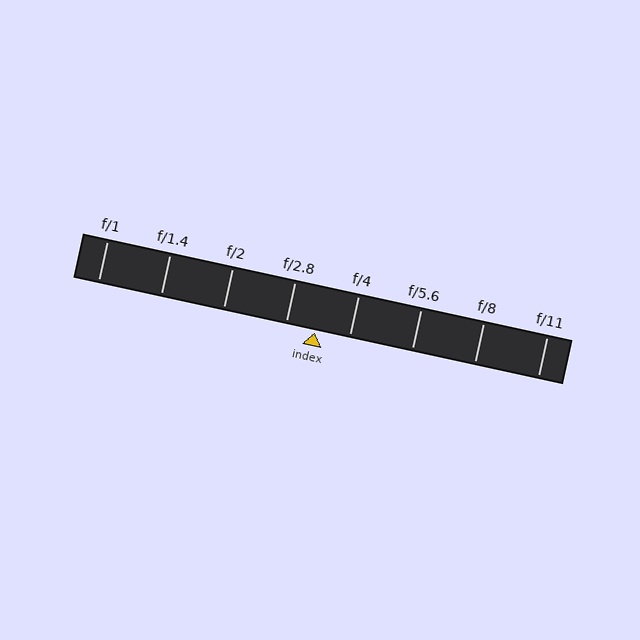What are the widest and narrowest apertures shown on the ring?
The widest aperture shown is f/1 and the narrowest is f/11.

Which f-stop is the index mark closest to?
The index mark is closest to f/2.8.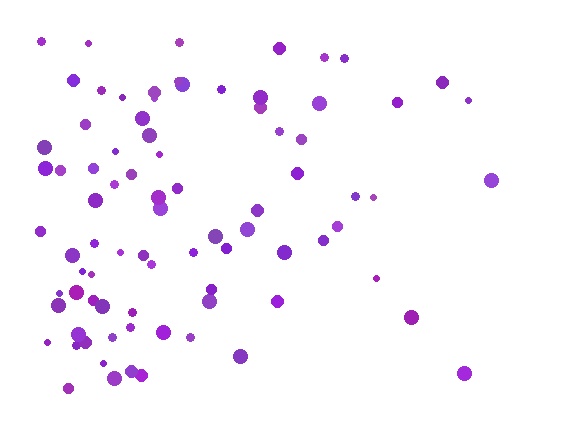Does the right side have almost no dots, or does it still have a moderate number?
Still a moderate number, just noticeably fewer than the left.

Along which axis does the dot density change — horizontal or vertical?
Horizontal.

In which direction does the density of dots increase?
From right to left, with the left side densest.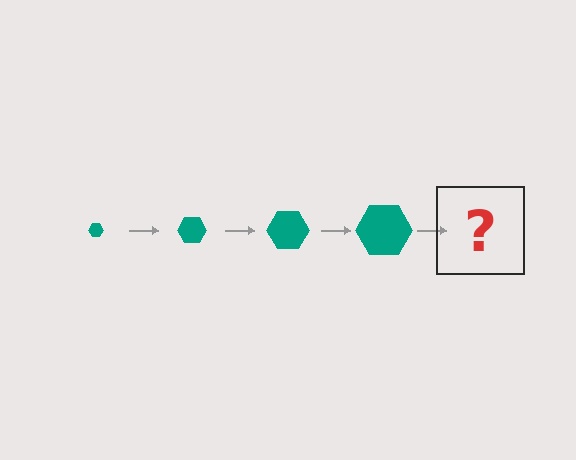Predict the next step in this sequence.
The next step is a teal hexagon, larger than the previous one.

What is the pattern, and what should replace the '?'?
The pattern is that the hexagon gets progressively larger each step. The '?' should be a teal hexagon, larger than the previous one.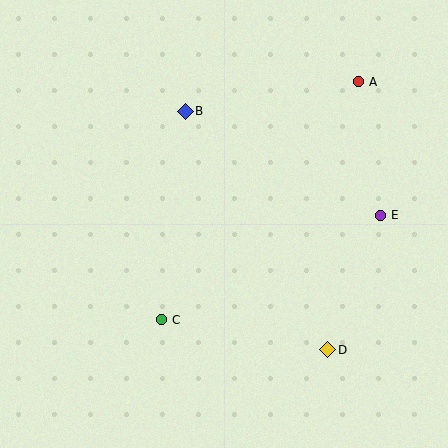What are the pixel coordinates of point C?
Point C is at (162, 320).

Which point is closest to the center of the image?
Point C at (162, 320) is closest to the center.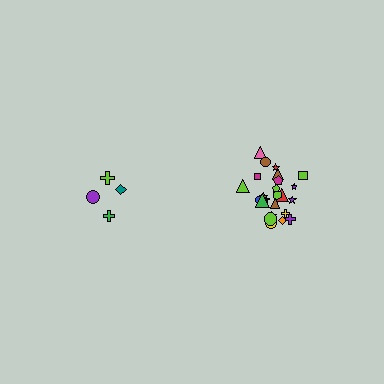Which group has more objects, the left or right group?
The right group.